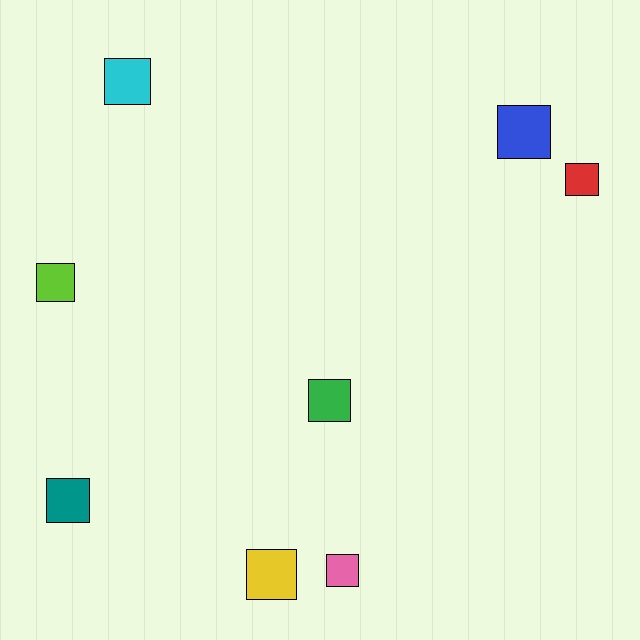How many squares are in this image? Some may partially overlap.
There are 8 squares.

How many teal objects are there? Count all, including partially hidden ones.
There is 1 teal object.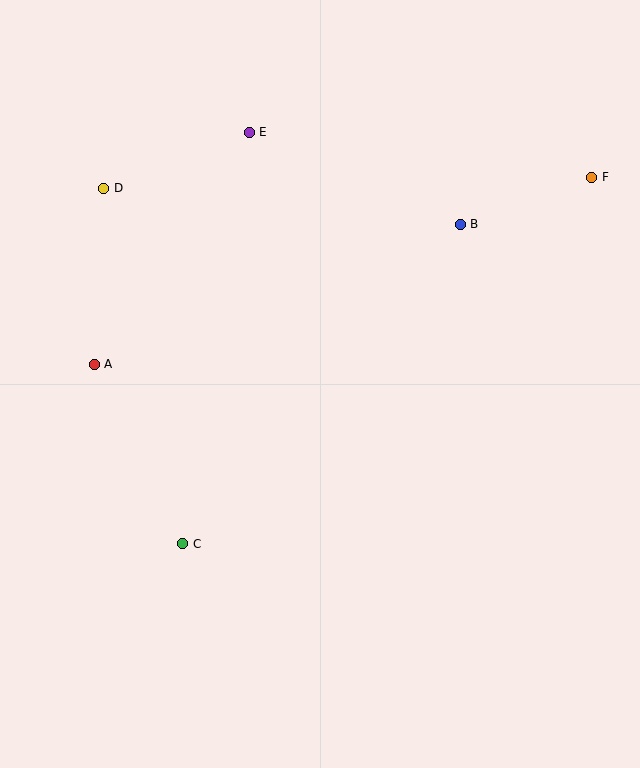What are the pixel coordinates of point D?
Point D is at (104, 188).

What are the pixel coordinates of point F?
Point F is at (592, 177).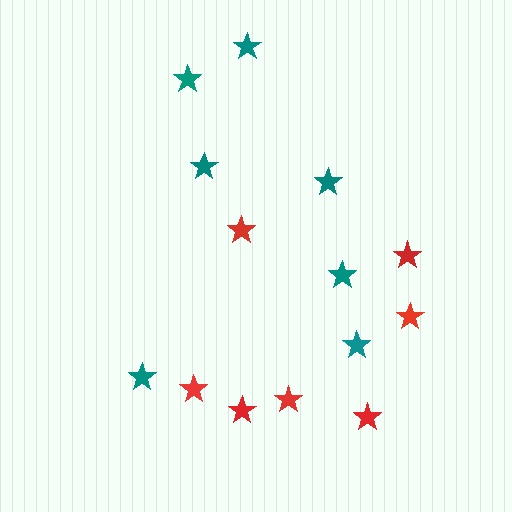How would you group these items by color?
There are 2 groups: one group of teal stars (7) and one group of red stars (7).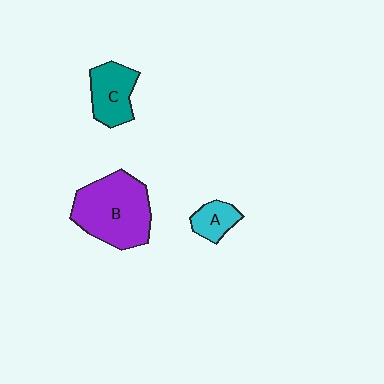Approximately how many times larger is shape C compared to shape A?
Approximately 1.7 times.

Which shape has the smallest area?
Shape A (cyan).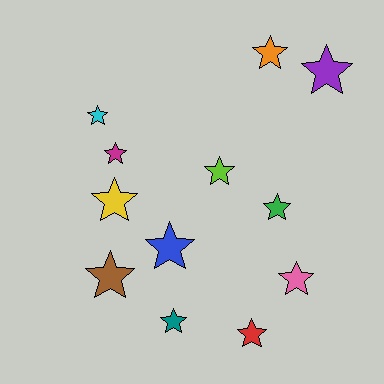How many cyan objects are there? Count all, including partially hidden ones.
There is 1 cyan object.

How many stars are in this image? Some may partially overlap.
There are 12 stars.